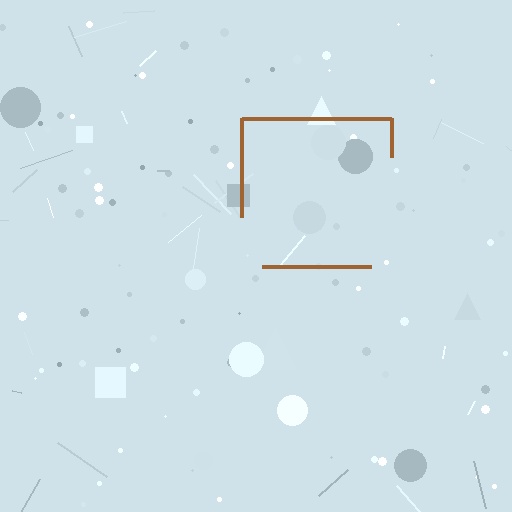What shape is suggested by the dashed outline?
The dashed outline suggests a square.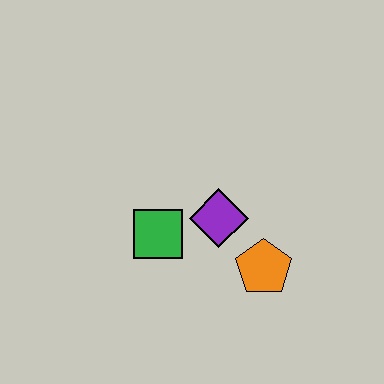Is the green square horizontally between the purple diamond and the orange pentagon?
No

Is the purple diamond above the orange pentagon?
Yes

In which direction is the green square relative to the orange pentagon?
The green square is to the left of the orange pentagon.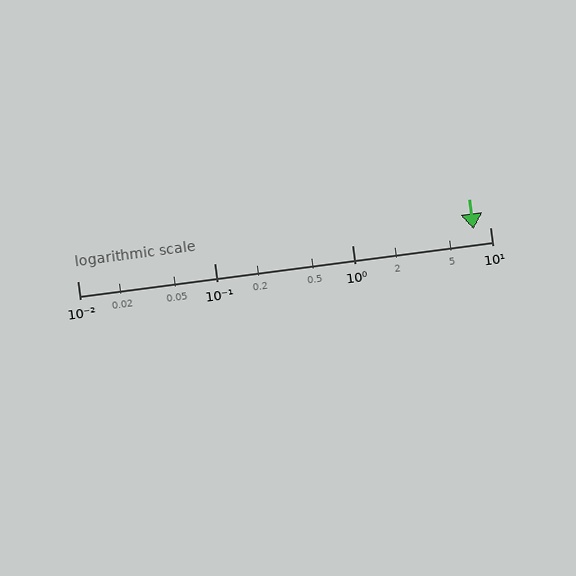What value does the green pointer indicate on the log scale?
The pointer indicates approximately 7.6.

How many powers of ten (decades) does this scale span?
The scale spans 3 decades, from 0.01 to 10.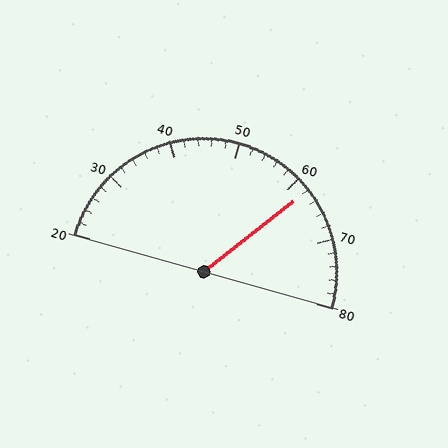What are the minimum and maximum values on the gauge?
The gauge ranges from 20 to 80.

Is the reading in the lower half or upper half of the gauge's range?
The reading is in the upper half of the range (20 to 80).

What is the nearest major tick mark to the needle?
The nearest major tick mark is 60.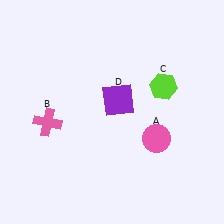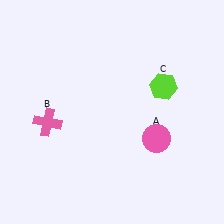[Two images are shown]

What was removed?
The purple square (D) was removed in Image 2.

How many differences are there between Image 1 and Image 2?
There is 1 difference between the two images.